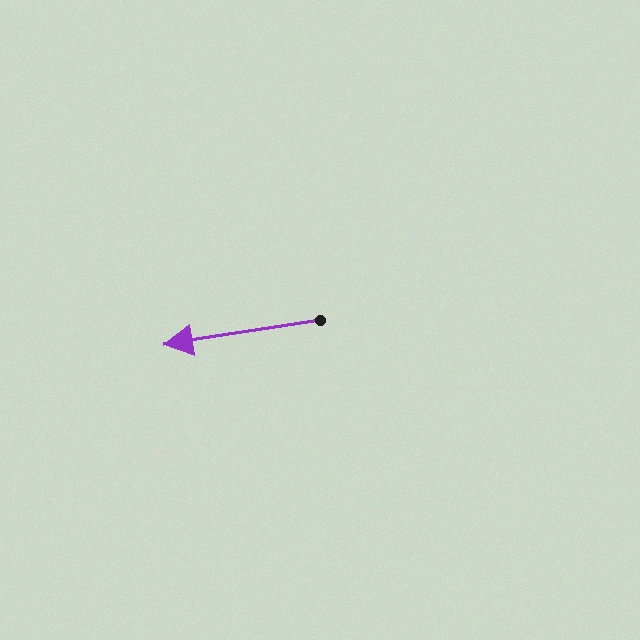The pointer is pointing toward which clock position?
Roughly 9 o'clock.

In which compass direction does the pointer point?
West.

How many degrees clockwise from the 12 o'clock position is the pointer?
Approximately 261 degrees.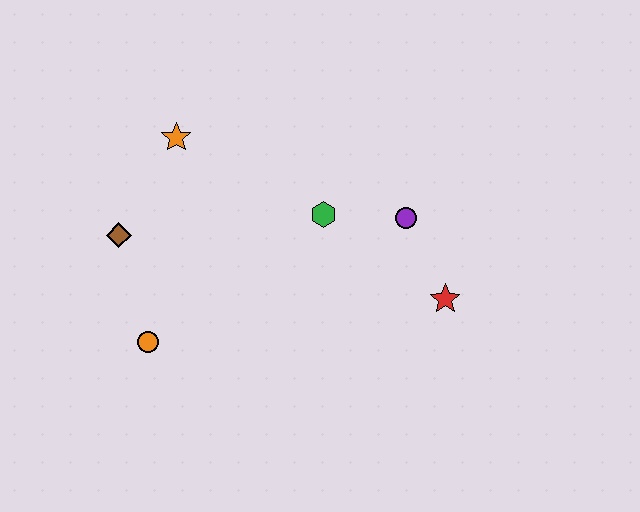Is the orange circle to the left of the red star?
Yes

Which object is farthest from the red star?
The brown diamond is farthest from the red star.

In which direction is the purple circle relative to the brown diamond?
The purple circle is to the right of the brown diamond.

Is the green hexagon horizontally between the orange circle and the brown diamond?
No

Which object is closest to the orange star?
The brown diamond is closest to the orange star.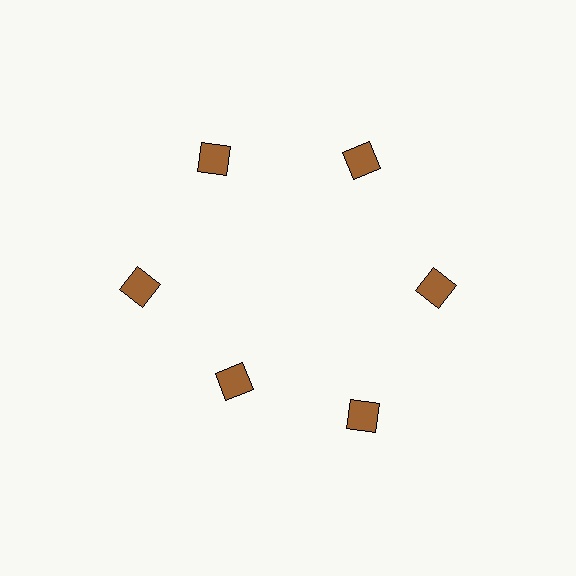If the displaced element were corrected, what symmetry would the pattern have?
It would have 6-fold rotational symmetry — the pattern would map onto itself every 60 degrees.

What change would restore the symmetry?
The symmetry would be restored by moving it outward, back onto the ring so that all 6 squares sit at equal angles and equal distance from the center.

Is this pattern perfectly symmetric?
No. The 6 brown squares are arranged in a ring, but one element near the 7 o'clock position is pulled inward toward the center, breaking the 6-fold rotational symmetry.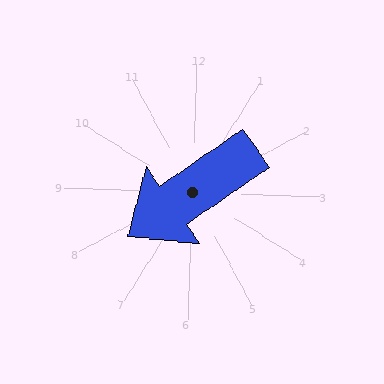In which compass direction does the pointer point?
Southwest.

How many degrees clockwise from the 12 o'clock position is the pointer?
Approximately 233 degrees.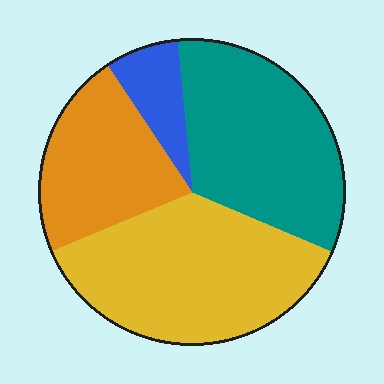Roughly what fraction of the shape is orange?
Orange takes up about one fifth (1/5) of the shape.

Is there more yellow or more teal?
Yellow.